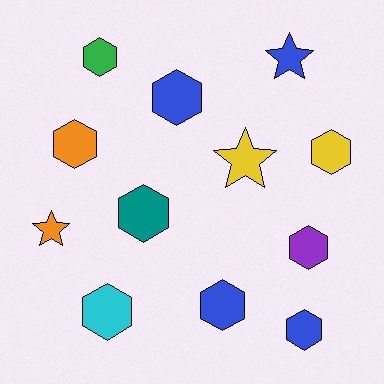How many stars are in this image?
There are 3 stars.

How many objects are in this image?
There are 12 objects.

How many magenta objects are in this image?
There are no magenta objects.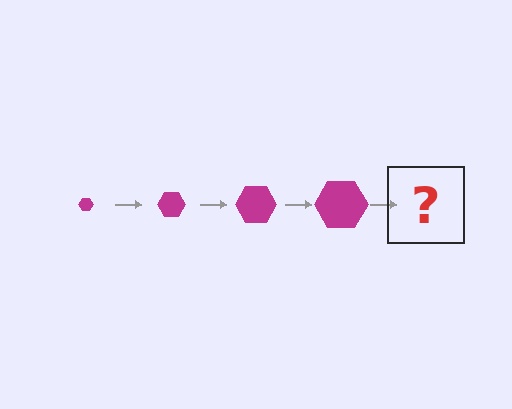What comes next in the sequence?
The next element should be a magenta hexagon, larger than the previous one.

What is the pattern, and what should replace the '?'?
The pattern is that the hexagon gets progressively larger each step. The '?' should be a magenta hexagon, larger than the previous one.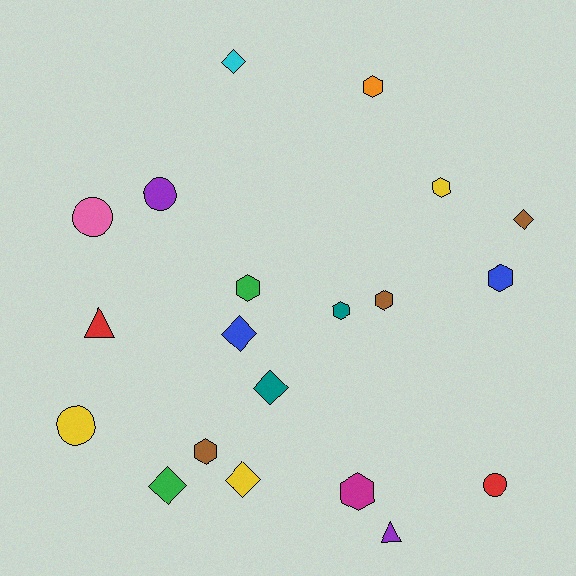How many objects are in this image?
There are 20 objects.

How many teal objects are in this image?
There are 2 teal objects.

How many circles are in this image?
There are 4 circles.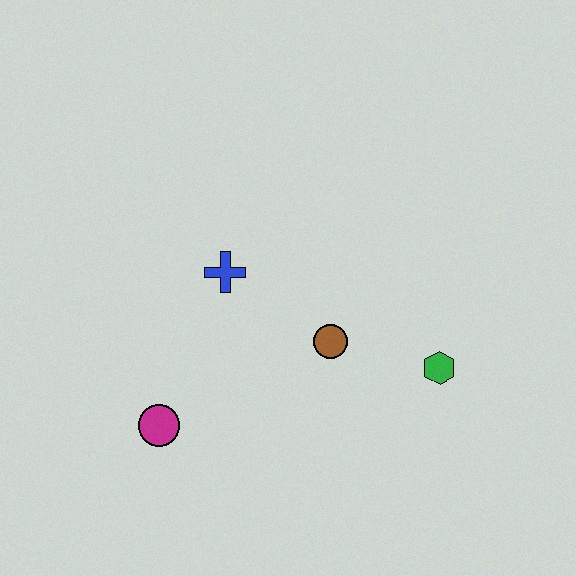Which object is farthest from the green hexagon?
The magenta circle is farthest from the green hexagon.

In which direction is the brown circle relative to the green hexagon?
The brown circle is to the left of the green hexagon.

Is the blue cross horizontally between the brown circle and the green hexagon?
No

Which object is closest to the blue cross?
The brown circle is closest to the blue cross.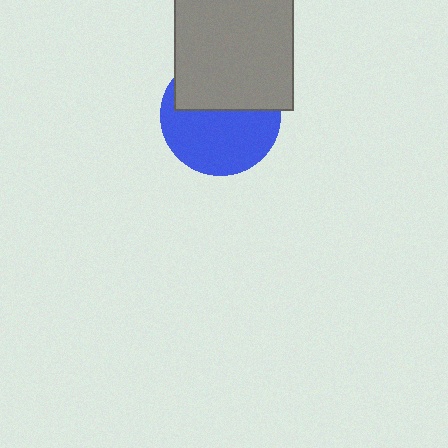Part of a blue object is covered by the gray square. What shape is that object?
It is a circle.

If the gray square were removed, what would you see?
You would see the complete blue circle.